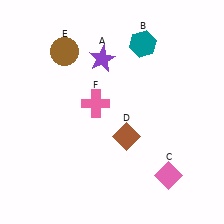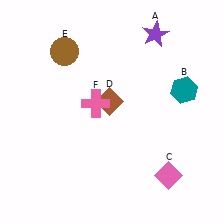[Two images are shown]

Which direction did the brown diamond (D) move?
The brown diamond (D) moved up.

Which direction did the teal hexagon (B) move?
The teal hexagon (B) moved down.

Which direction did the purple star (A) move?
The purple star (A) moved right.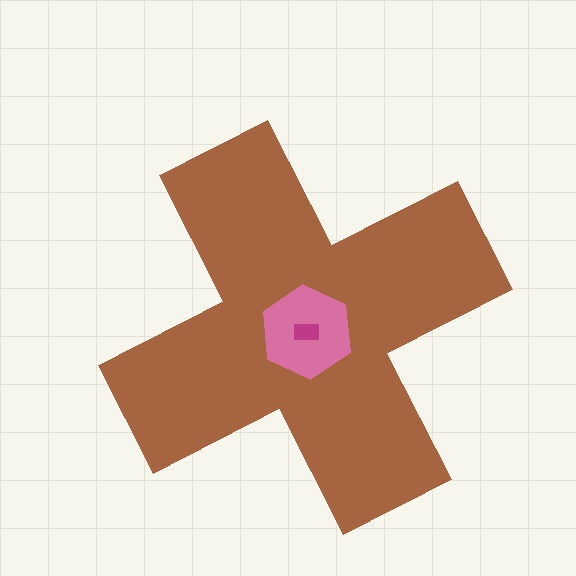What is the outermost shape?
The brown cross.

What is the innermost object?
The magenta rectangle.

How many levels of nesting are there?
3.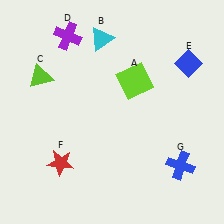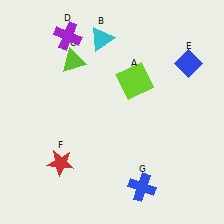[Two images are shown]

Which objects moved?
The objects that moved are: the lime triangle (C), the blue cross (G).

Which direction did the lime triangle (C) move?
The lime triangle (C) moved right.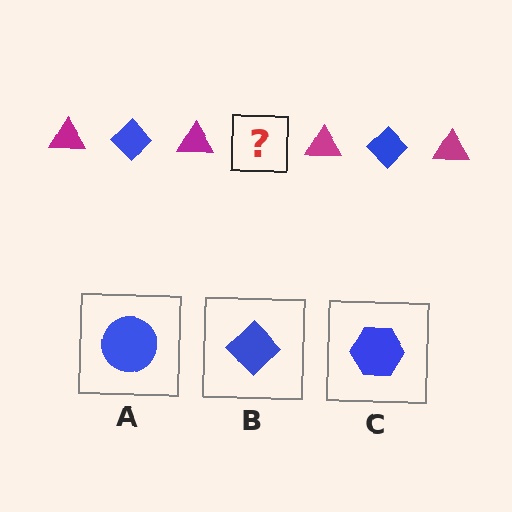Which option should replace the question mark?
Option B.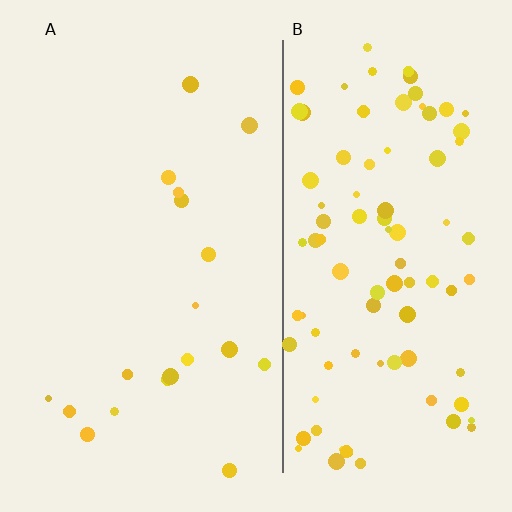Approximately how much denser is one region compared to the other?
Approximately 4.9× — region B over region A.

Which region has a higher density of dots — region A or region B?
B (the right).